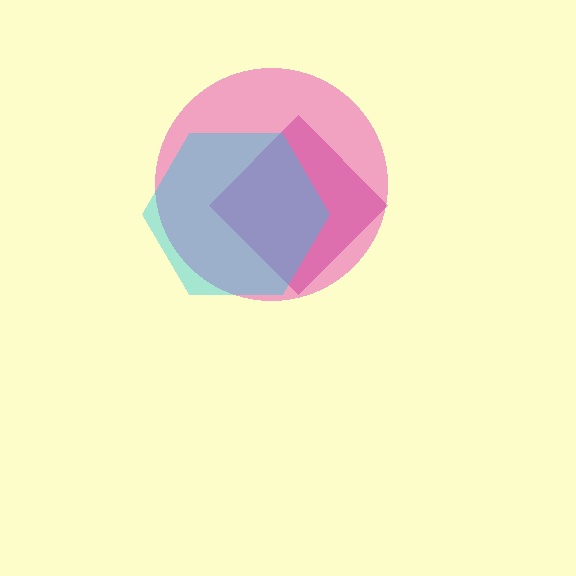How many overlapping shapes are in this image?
There are 3 overlapping shapes in the image.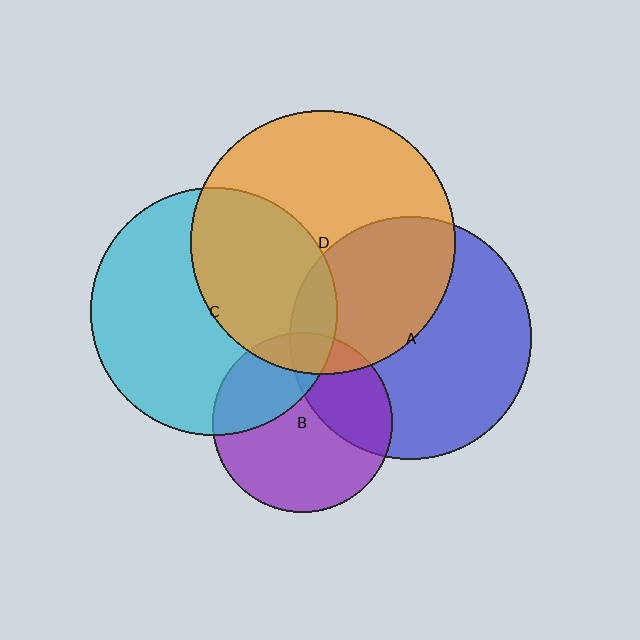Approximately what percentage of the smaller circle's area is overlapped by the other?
Approximately 10%.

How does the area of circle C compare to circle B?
Approximately 1.9 times.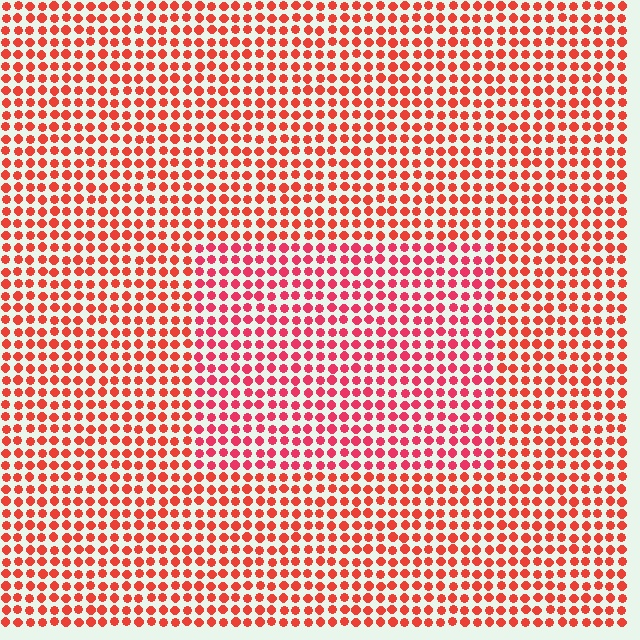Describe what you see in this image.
The image is filled with small red elements in a uniform arrangement. A rectangle-shaped region is visible where the elements are tinted to a slightly different hue, forming a subtle color boundary.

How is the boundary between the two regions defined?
The boundary is defined purely by a slight shift in hue (about 20 degrees). Spacing, size, and orientation are identical on both sides.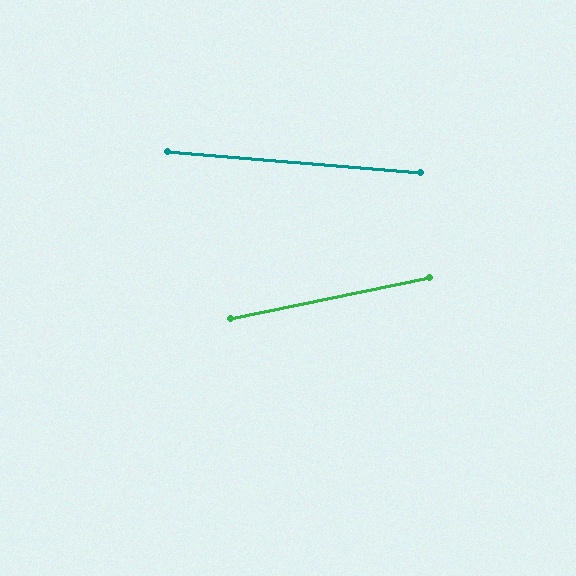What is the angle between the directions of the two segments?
Approximately 16 degrees.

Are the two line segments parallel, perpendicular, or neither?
Neither parallel nor perpendicular — they differ by about 16°.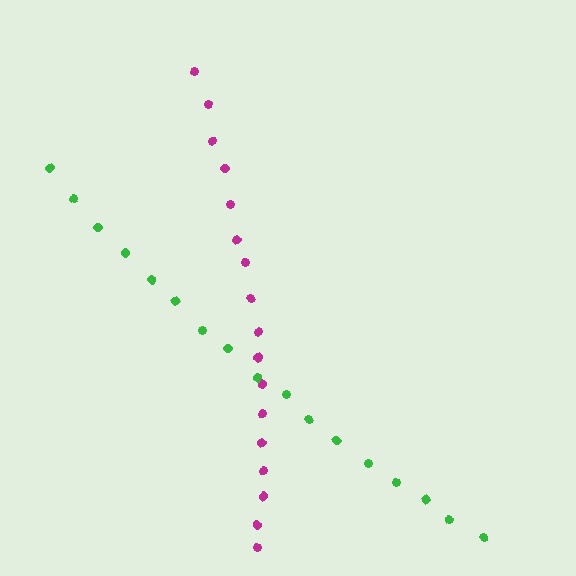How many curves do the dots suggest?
There are 2 distinct paths.